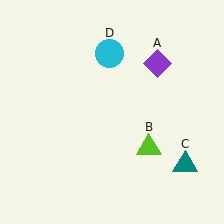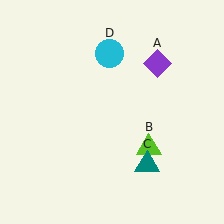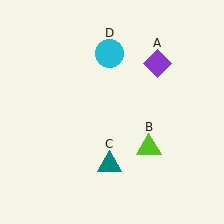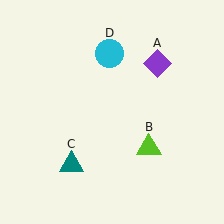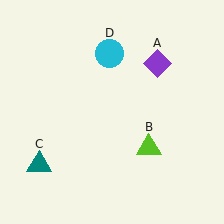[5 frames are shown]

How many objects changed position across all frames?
1 object changed position: teal triangle (object C).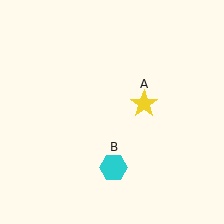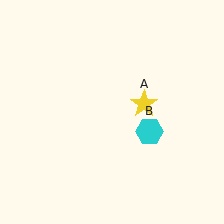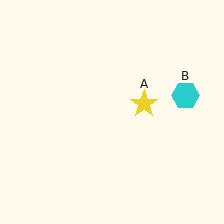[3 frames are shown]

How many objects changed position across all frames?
1 object changed position: cyan hexagon (object B).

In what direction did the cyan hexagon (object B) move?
The cyan hexagon (object B) moved up and to the right.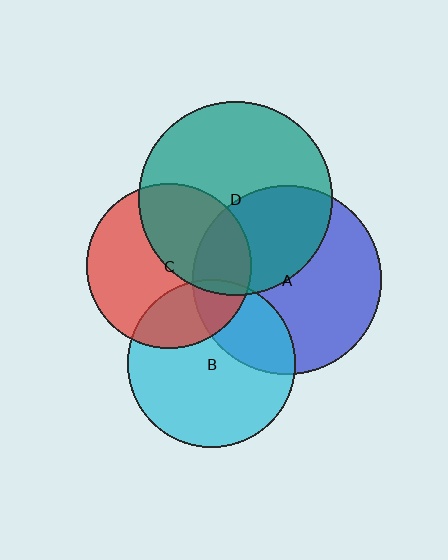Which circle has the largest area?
Circle D (teal).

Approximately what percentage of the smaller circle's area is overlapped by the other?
Approximately 40%.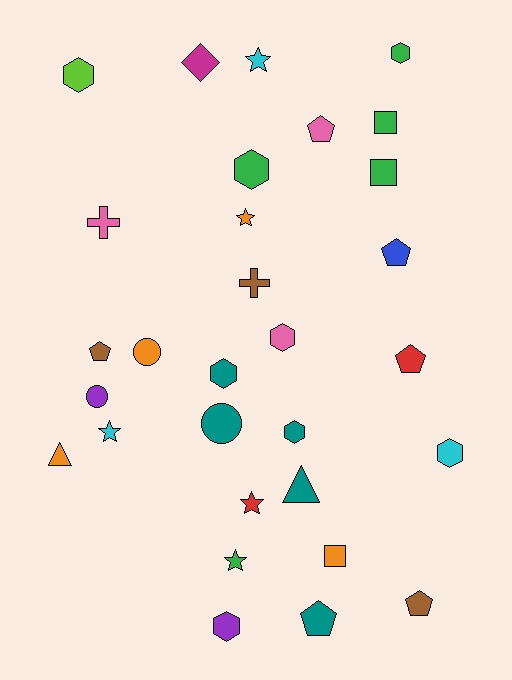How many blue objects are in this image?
There is 1 blue object.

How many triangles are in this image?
There are 2 triangles.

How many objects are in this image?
There are 30 objects.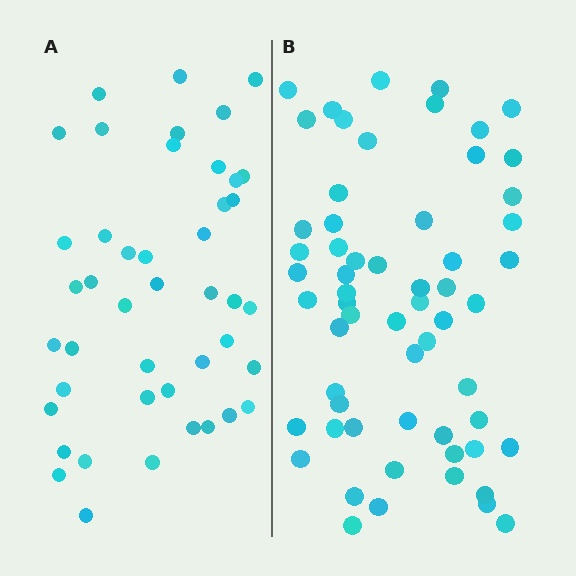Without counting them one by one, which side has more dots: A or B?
Region B (the right region) has more dots.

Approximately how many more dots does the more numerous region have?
Region B has approximately 15 more dots than region A.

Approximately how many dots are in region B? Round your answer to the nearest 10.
About 60 dots.